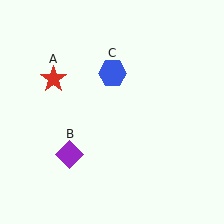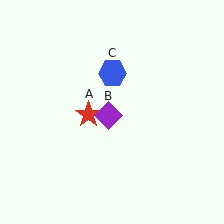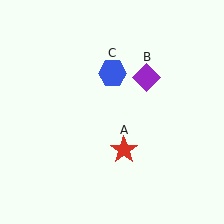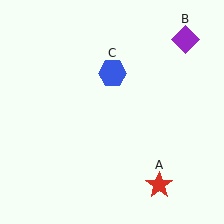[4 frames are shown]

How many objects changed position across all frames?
2 objects changed position: red star (object A), purple diamond (object B).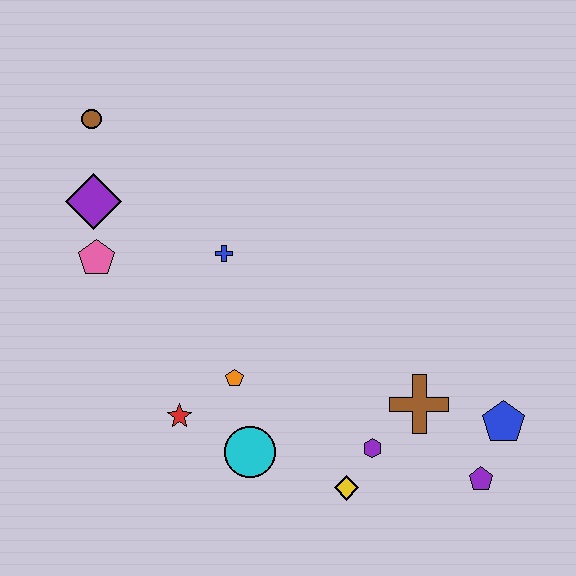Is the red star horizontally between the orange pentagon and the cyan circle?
No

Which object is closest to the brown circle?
The purple diamond is closest to the brown circle.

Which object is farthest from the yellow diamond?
The brown circle is farthest from the yellow diamond.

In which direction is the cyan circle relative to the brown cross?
The cyan circle is to the left of the brown cross.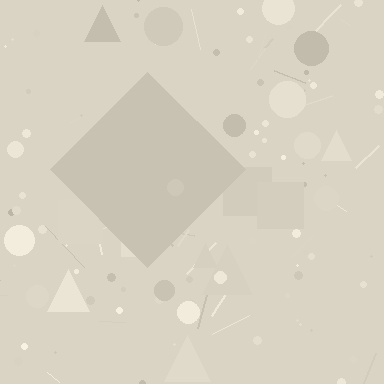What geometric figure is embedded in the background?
A diamond is embedded in the background.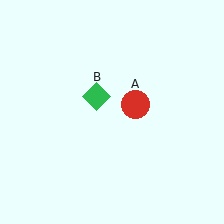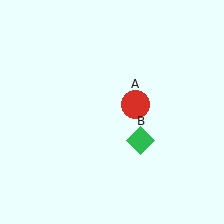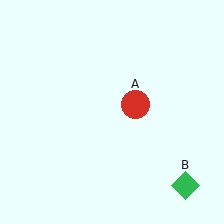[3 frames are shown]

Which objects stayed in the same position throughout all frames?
Red circle (object A) remained stationary.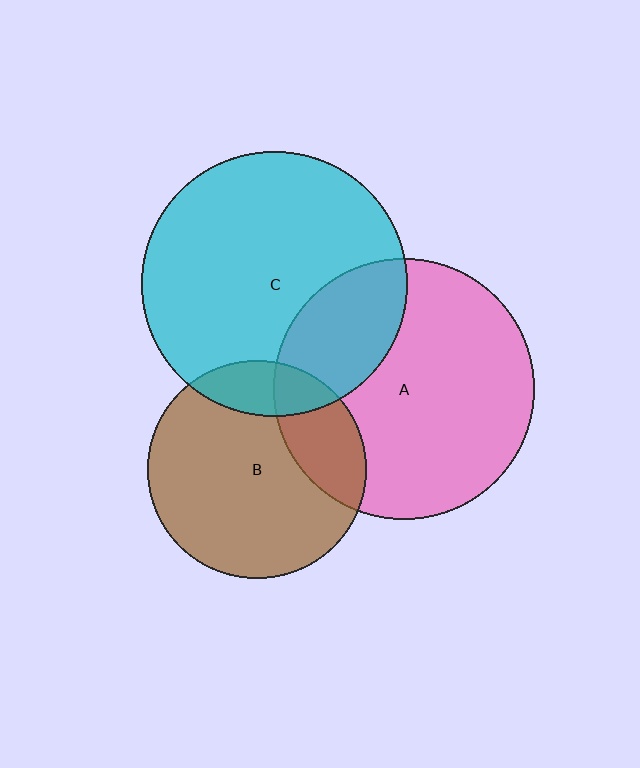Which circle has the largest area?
Circle C (cyan).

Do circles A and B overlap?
Yes.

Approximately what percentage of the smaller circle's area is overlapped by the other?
Approximately 25%.